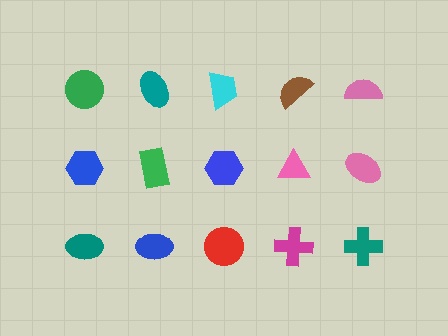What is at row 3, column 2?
A blue ellipse.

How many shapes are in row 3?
5 shapes.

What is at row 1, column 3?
A cyan trapezoid.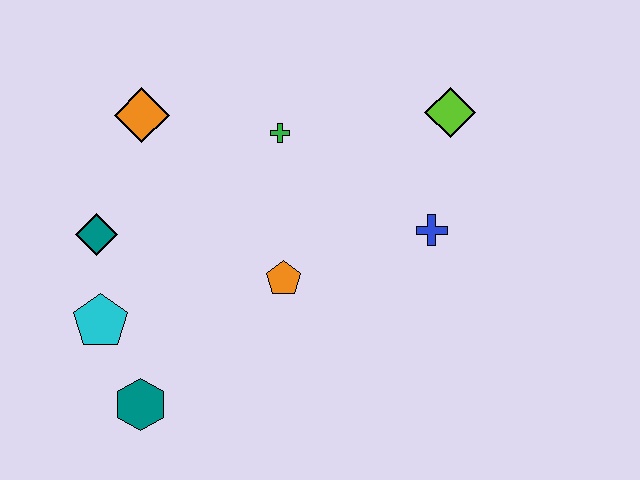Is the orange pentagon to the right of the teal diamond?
Yes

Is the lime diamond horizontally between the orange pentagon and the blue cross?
No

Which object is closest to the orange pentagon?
The green cross is closest to the orange pentagon.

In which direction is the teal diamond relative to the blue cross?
The teal diamond is to the left of the blue cross.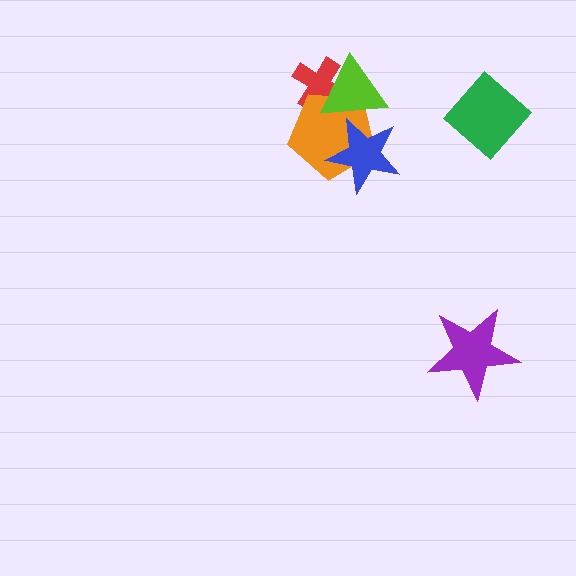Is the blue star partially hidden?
Yes, it is partially covered by another shape.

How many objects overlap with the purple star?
0 objects overlap with the purple star.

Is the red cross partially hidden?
Yes, it is partially covered by another shape.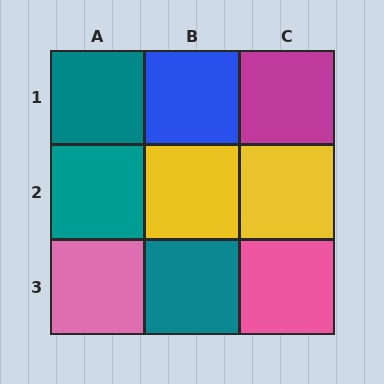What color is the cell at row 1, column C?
Magenta.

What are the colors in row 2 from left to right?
Teal, yellow, yellow.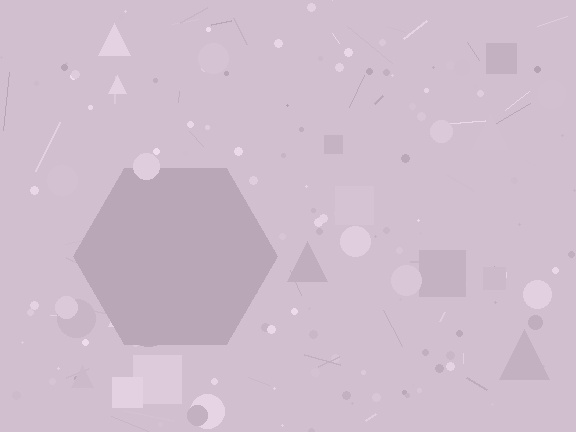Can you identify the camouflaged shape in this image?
The camouflaged shape is a hexagon.